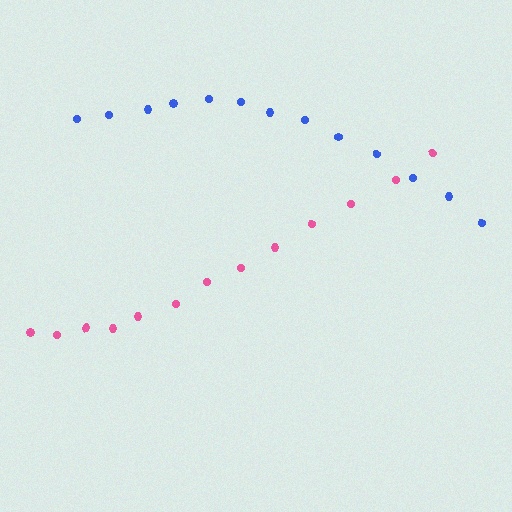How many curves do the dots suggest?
There are 2 distinct paths.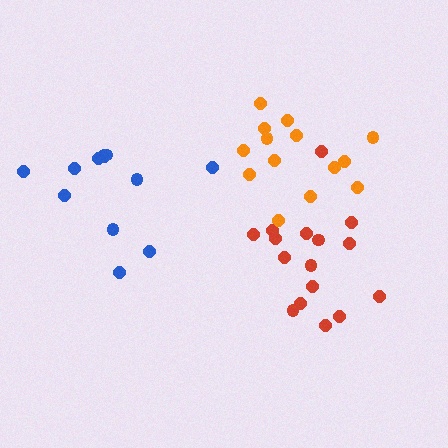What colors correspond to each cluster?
The clusters are colored: blue, red, orange.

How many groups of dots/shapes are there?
There are 3 groups.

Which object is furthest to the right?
The red cluster is rightmost.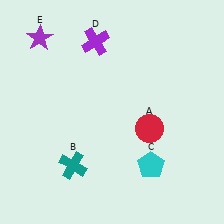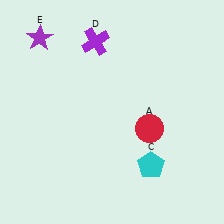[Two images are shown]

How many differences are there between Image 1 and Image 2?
There is 1 difference between the two images.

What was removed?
The teal cross (B) was removed in Image 2.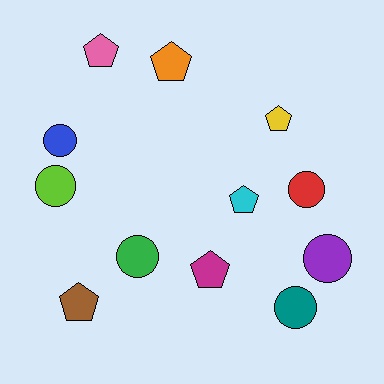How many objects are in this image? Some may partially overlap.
There are 12 objects.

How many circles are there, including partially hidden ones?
There are 6 circles.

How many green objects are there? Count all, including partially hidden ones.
There is 1 green object.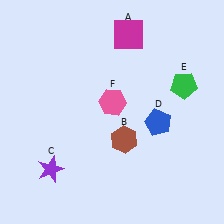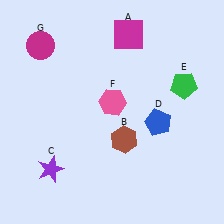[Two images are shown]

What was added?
A magenta circle (G) was added in Image 2.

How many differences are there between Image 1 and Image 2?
There is 1 difference between the two images.